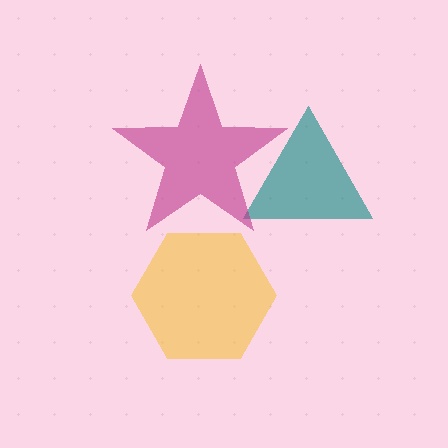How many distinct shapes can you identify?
There are 3 distinct shapes: a teal triangle, a yellow hexagon, a magenta star.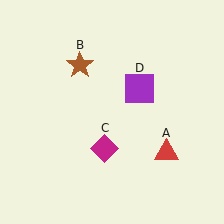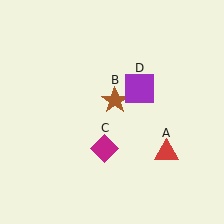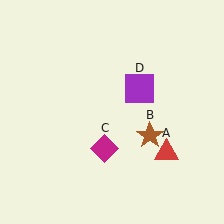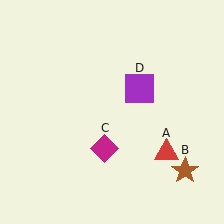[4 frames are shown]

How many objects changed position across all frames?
1 object changed position: brown star (object B).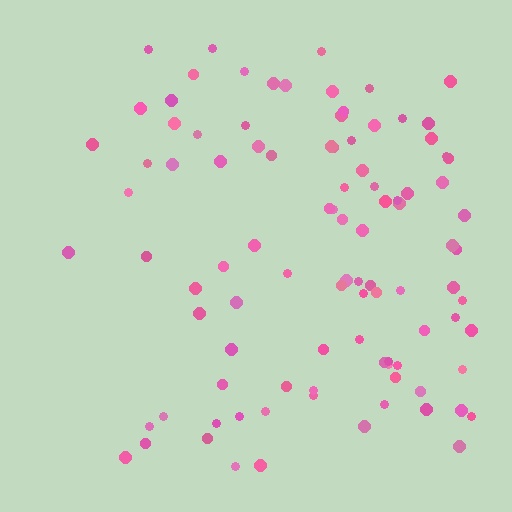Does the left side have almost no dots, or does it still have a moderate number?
Still a moderate number, just noticeably fewer than the right.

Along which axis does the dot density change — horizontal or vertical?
Horizontal.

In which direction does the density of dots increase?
From left to right, with the right side densest.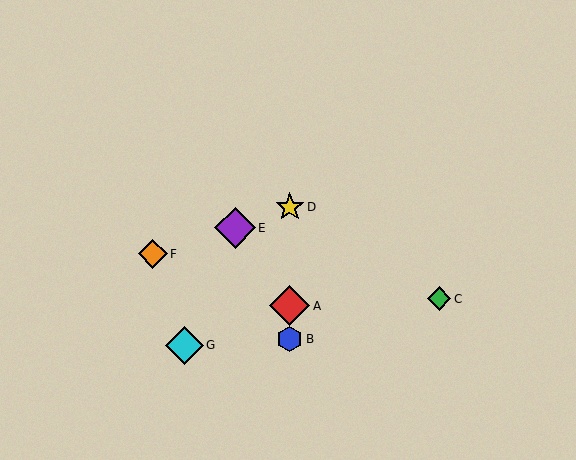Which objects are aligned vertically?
Objects A, B, D are aligned vertically.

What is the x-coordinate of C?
Object C is at x≈439.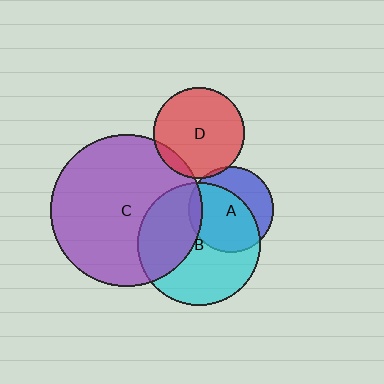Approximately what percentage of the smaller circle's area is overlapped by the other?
Approximately 10%.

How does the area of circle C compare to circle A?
Approximately 3.2 times.